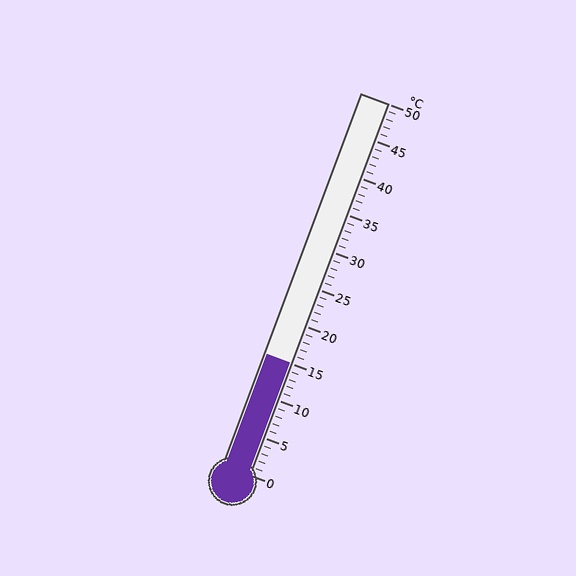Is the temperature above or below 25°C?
The temperature is below 25°C.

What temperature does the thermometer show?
The thermometer shows approximately 15°C.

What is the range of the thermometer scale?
The thermometer scale ranges from 0°C to 50°C.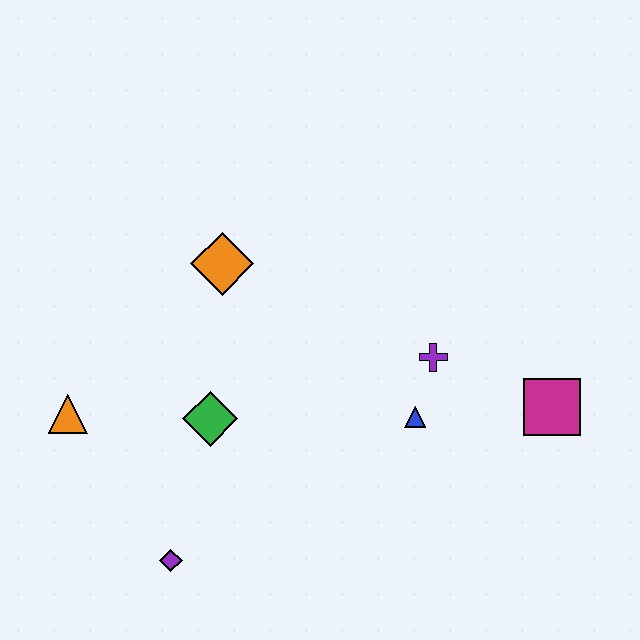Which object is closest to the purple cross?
The blue triangle is closest to the purple cross.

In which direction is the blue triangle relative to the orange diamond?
The blue triangle is to the right of the orange diamond.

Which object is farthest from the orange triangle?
The magenta square is farthest from the orange triangle.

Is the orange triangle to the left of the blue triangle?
Yes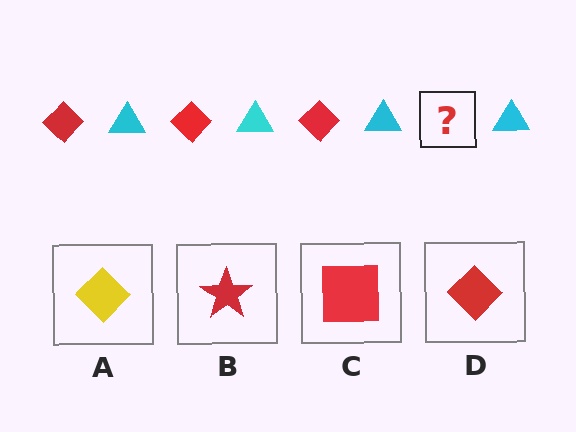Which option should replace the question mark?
Option D.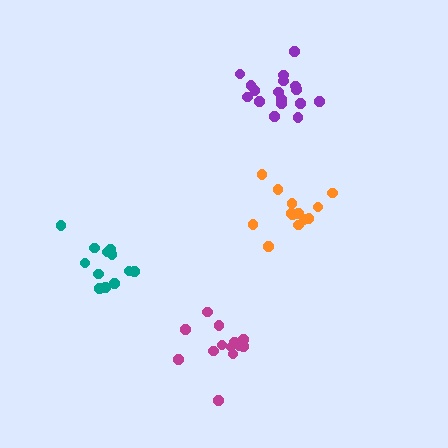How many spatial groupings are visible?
There are 4 spatial groupings.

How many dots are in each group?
Group 1: 13 dots, Group 2: 17 dots, Group 3: 12 dots, Group 4: 13 dots (55 total).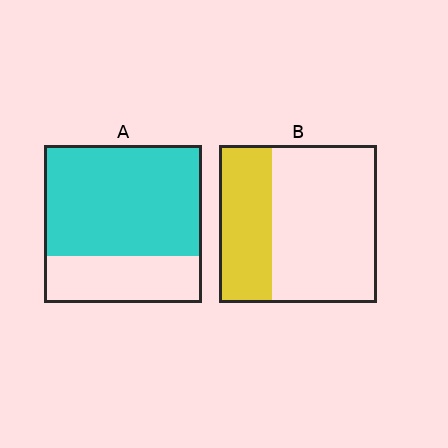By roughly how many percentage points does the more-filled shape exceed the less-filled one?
By roughly 35 percentage points (A over B).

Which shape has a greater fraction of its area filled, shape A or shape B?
Shape A.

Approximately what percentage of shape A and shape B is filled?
A is approximately 70% and B is approximately 35%.